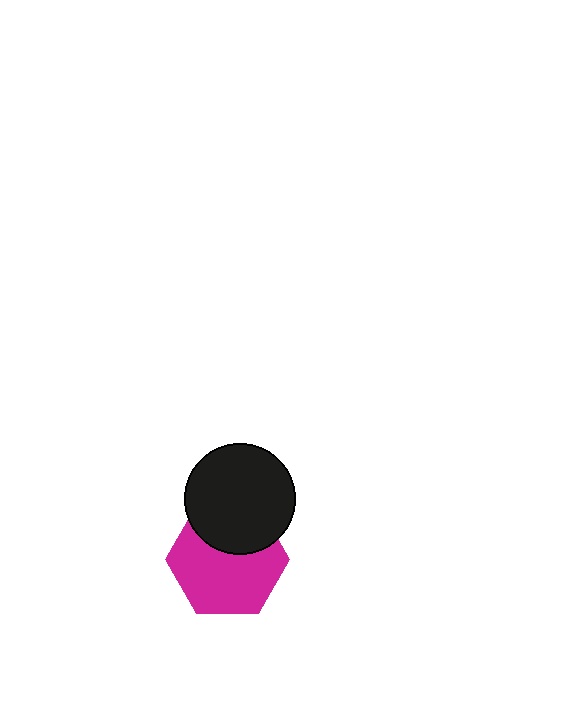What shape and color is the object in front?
The object in front is a black circle.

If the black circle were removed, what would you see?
You would see the complete magenta hexagon.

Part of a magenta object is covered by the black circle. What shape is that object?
It is a hexagon.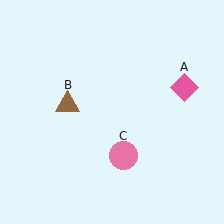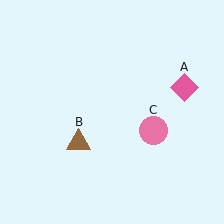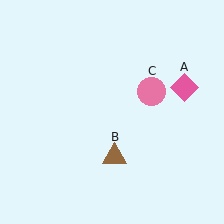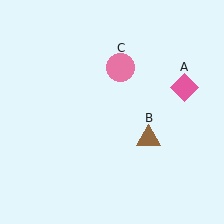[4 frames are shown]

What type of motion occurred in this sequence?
The brown triangle (object B), pink circle (object C) rotated counterclockwise around the center of the scene.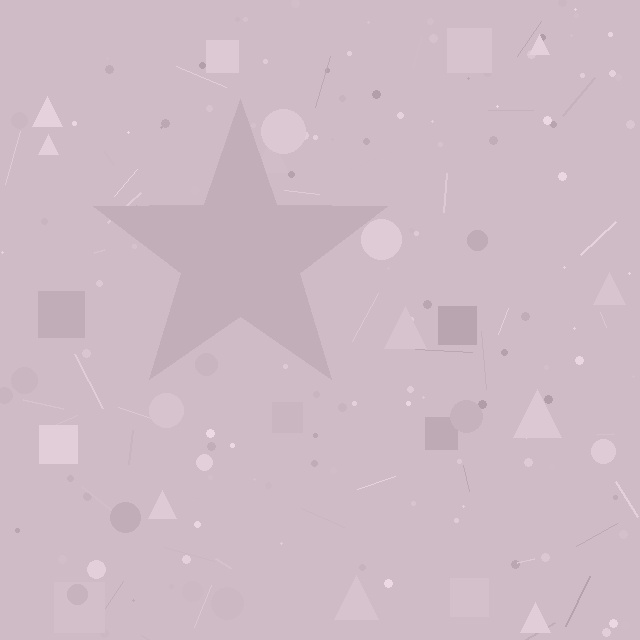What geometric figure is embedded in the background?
A star is embedded in the background.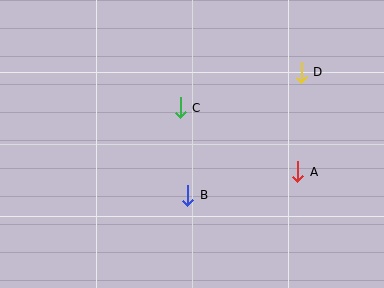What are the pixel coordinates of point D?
Point D is at (301, 72).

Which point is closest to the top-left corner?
Point C is closest to the top-left corner.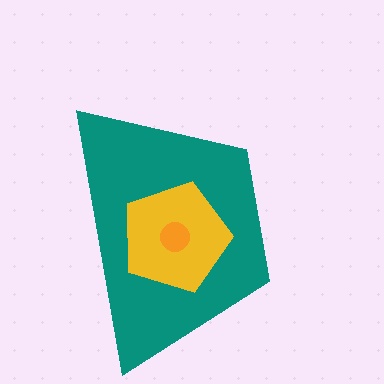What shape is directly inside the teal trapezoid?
The yellow pentagon.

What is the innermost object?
The orange circle.